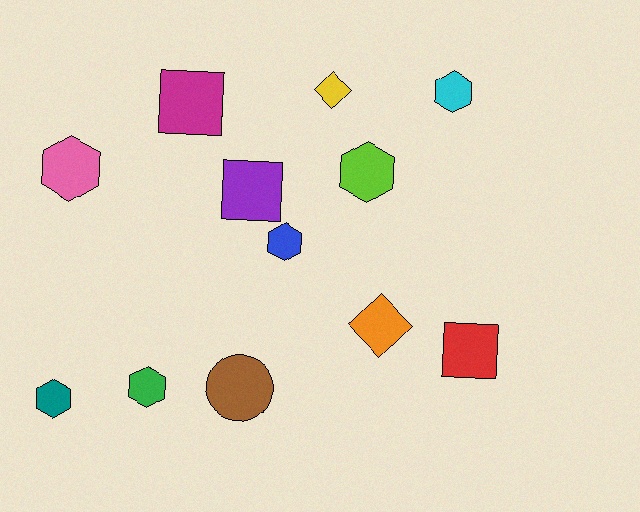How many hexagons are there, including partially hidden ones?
There are 6 hexagons.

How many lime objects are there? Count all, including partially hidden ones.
There is 1 lime object.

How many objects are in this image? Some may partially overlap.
There are 12 objects.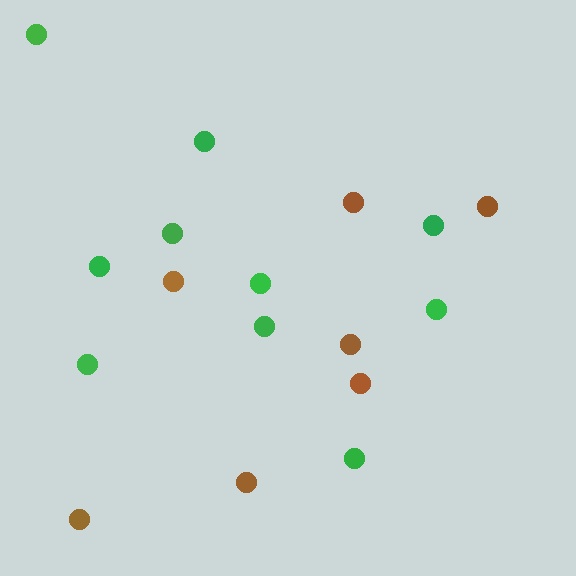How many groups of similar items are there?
There are 2 groups: one group of brown circles (7) and one group of green circles (10).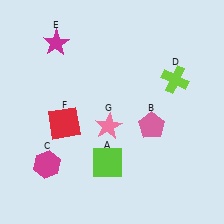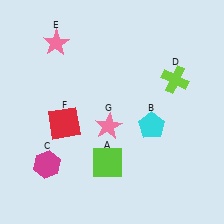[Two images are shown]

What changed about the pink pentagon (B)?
In Image 1, B is pink. In Image 2, it changed to cyan.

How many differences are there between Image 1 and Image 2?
There are 2 differences between the two images.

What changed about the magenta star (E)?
In Image 1, E is magenta. In Image 2, it changed to pink.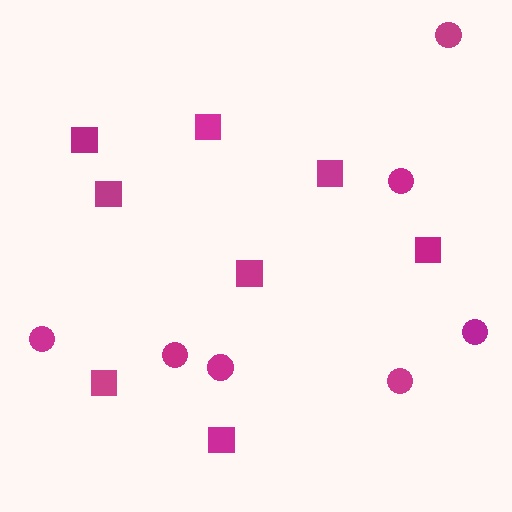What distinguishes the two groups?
There are 2 groups: one group of squares (8) and one group of circles (7).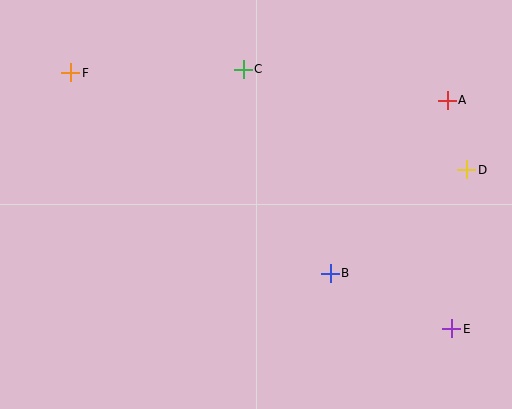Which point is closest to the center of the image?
Point B at (330, 273) is closest to the center.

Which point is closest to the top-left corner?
Point F is closest to the top-left corner.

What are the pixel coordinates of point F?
Point F is at (71, 73).